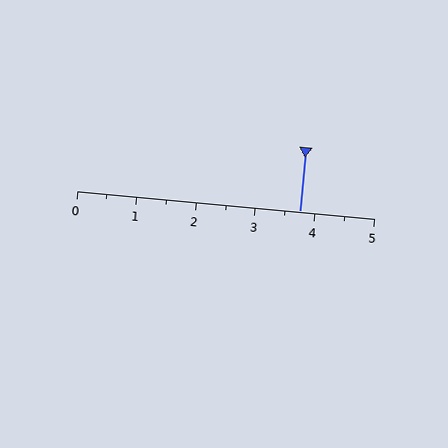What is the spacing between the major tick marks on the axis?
The major ticks are spaced 1 apart.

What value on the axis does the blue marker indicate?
The marker indicates approximately 3.8.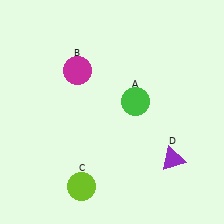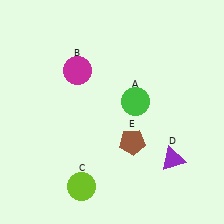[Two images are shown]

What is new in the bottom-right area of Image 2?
A brown pentagon (E) was added in the bottom-right area of Image 2.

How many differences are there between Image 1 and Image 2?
There is 1 difference between the two images.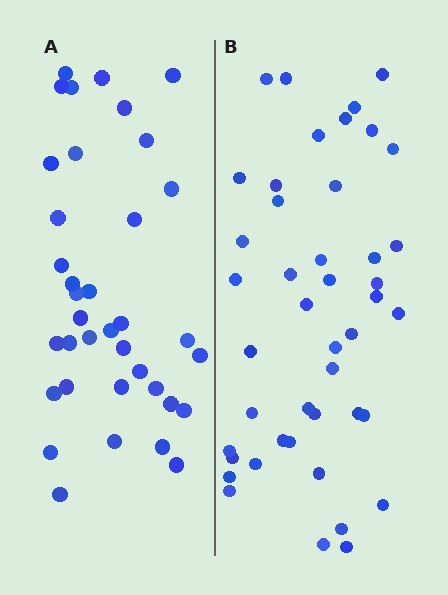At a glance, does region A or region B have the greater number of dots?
Region B (the right region) has more dots.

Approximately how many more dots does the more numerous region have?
Region B has roughly 8 or so more dots than region A.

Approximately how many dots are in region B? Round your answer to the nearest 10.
About 40 dots. (The exact count is 44, which rounds to 40.)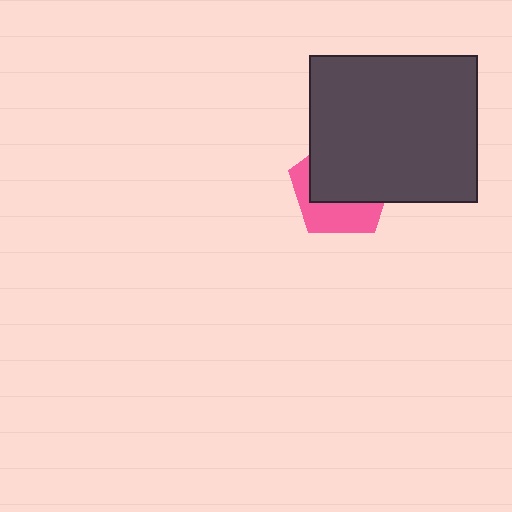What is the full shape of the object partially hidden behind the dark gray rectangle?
The partially hidden object is a pink pentagon.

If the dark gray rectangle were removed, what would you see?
You would see the complete pink pentagon.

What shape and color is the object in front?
The object in front is a dark gray rectangle.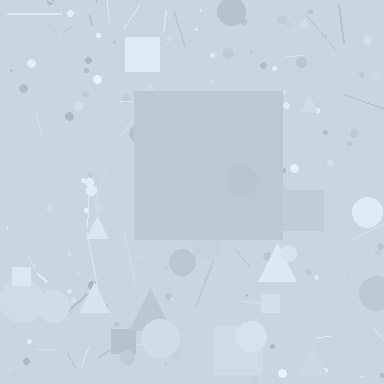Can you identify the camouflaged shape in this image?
The camouflaged shape is a square.